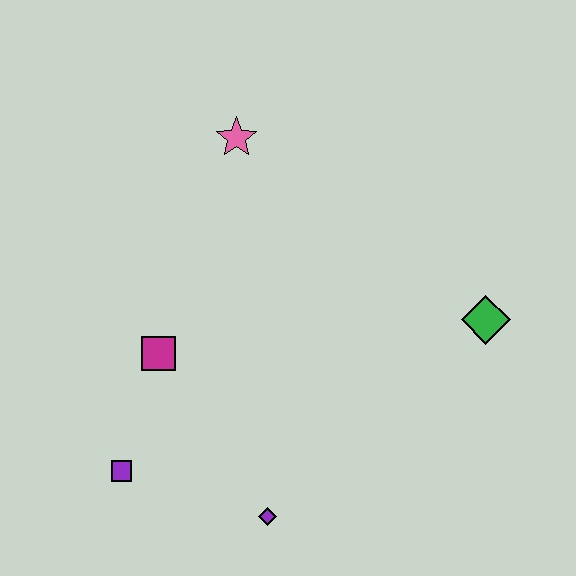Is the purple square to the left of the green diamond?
Yes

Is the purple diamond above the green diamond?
No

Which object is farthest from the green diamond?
The purple square is farthest from the green diamond.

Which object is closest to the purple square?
The magenta square is closest to the purple square.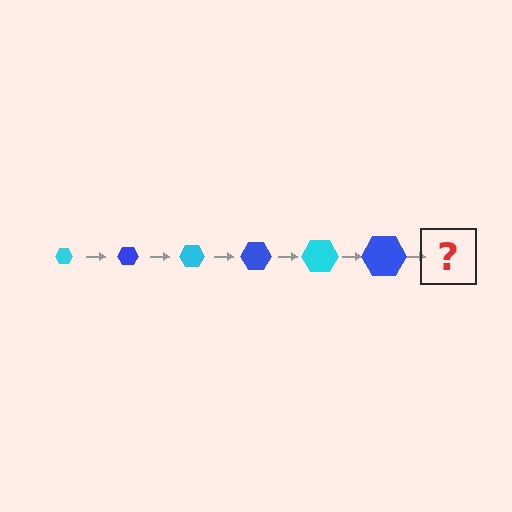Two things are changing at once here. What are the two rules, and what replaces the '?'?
The two rules are that the hexagon grows larger each step and the color cycles through cyan and blue. The '?' should be a cyan hexagon, larger than the previous one.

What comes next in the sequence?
The next element should be a cyan hexagon, larger than the previous one.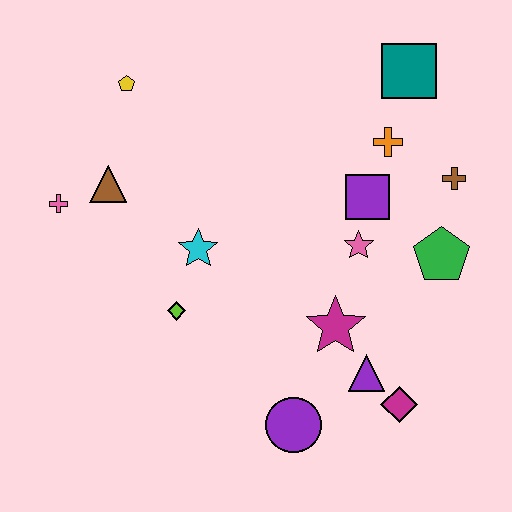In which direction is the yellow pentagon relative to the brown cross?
The yellow pentagon is to the left of the brown cross.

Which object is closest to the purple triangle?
The magenta diamond is closest to the purple triangle.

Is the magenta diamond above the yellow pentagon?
No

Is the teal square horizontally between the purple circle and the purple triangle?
No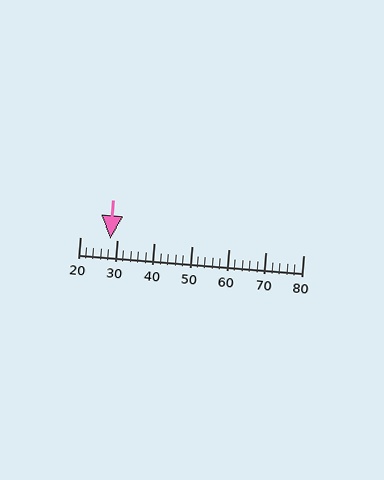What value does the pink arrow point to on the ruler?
The pink arrow points to approximately 28.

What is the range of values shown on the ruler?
The ruler shows values from 20 to 80.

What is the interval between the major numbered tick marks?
The major tick marks are spaced 10 units apart.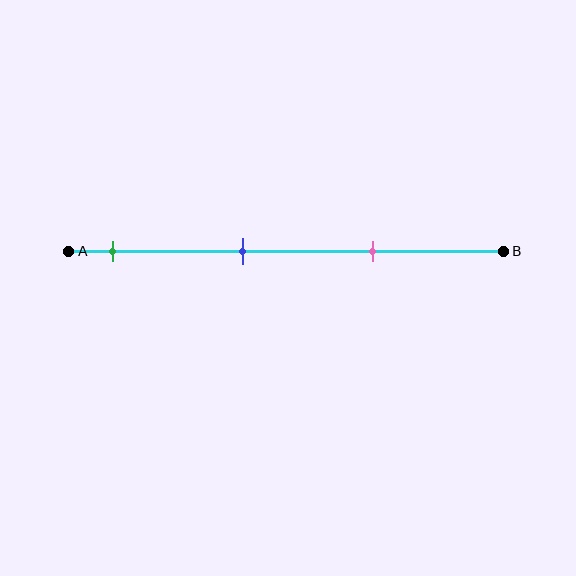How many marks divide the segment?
There are 3 marks dividing the segment.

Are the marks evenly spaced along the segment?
Yes, the marks are approximately evenly spaced.